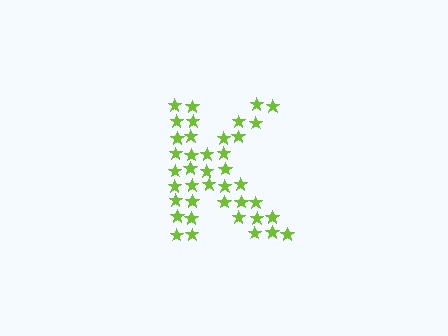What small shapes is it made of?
It is made of small stars.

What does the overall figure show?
The overall figure shows the letter K.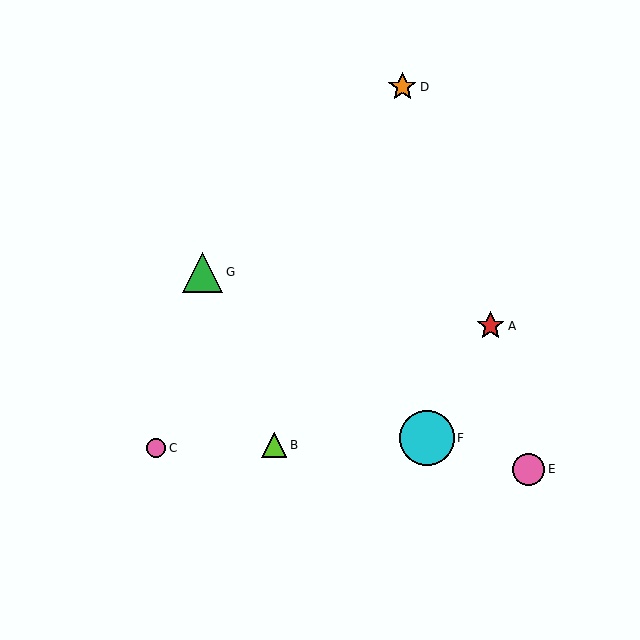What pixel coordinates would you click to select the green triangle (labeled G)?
Click at (202, 272) to select the green triangle G.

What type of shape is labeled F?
Shape F is a cyan circle.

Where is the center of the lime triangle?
The center of the lime triangle is at (274, 445).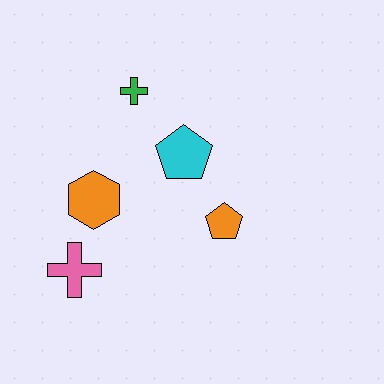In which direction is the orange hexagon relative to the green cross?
The orange hexagon is below the green cross.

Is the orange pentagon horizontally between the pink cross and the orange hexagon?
No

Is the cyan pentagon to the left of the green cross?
No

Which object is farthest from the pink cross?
The green cross is farthest from the pink cross.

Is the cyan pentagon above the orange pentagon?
Yes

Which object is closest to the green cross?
The cyan pentagon is closest to the green cross.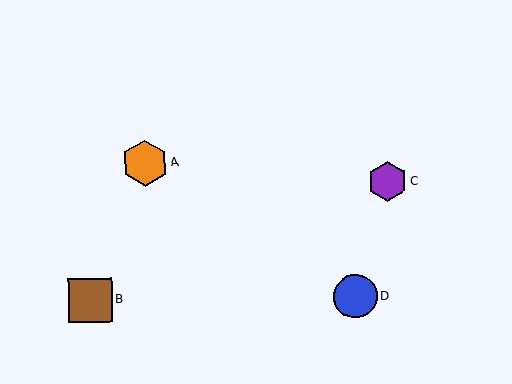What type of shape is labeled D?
Shape D is a blue circle.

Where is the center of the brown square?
The center of the brown square is at (90, 300).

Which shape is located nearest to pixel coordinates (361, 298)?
The blue circle (labeled D) at (355, 296) is nearest to that location.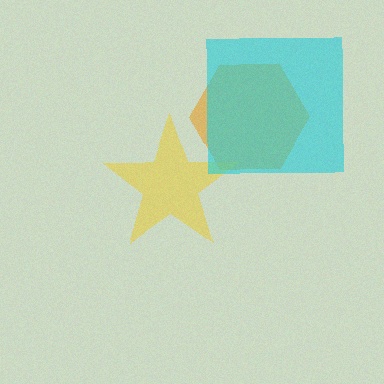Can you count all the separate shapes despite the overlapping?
Yes, there are 3 separate shapes.